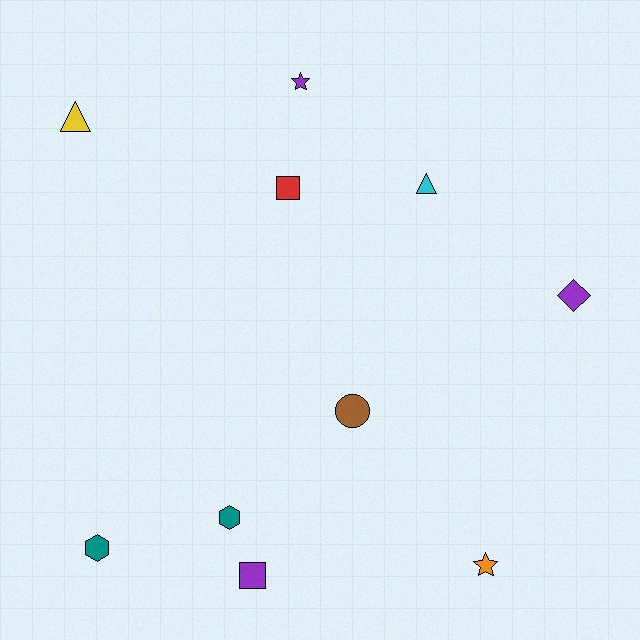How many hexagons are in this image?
There are 2 hexagons.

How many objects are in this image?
There are 10 objects.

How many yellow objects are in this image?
There is 1 yellow object.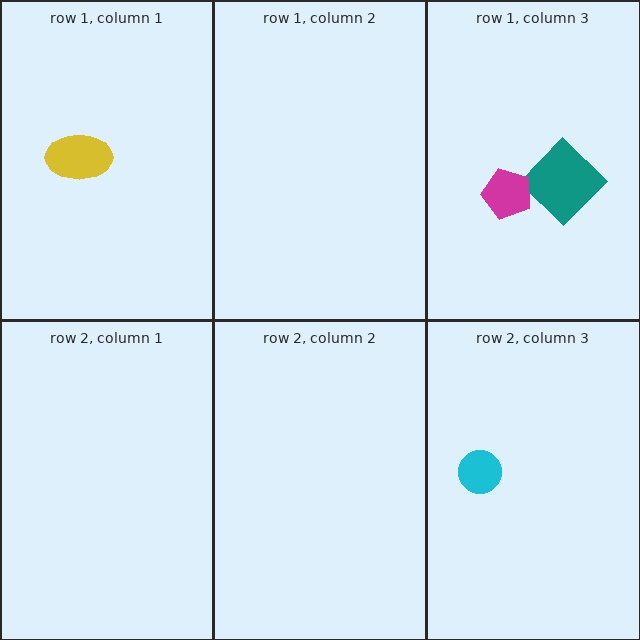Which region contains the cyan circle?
The row 2, column 3 region.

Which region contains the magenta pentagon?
The row 1, column 3 region.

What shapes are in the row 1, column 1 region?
The yellow ellipse.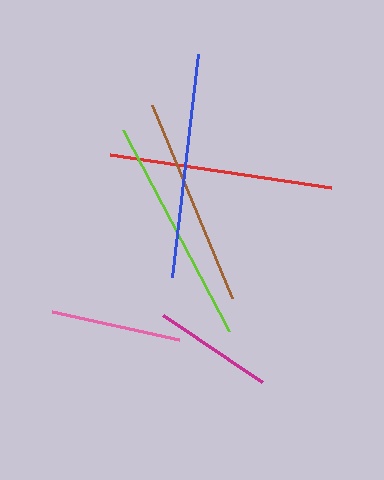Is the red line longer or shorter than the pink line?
The red line is longer than the pink line.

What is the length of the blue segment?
The blue segment is approximately 224 pixels long.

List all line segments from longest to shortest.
From longest to shortest: lime, blue, red, brown, pink, magenta.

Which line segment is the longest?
The lime line is the longest at approximately 226 pixels.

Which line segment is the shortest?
The magenta line is the shortest at approximately 119 pixels.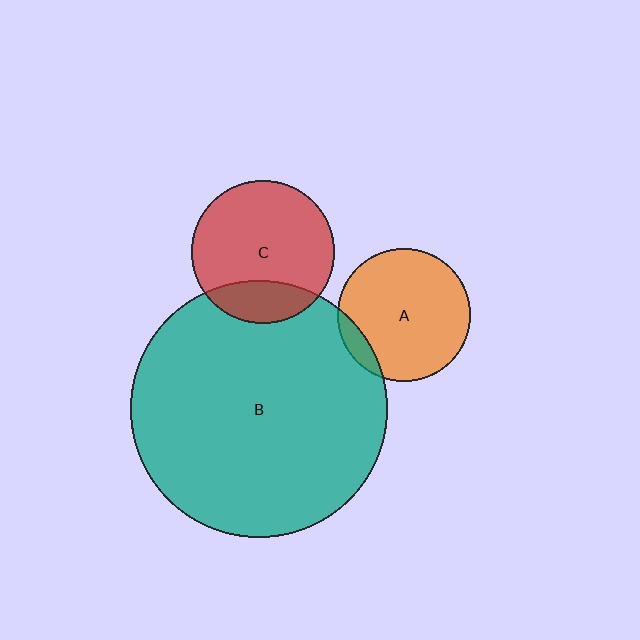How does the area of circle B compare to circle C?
Approximately 3.2 times.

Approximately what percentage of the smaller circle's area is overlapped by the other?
Approximately 20%.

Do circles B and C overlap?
Yes.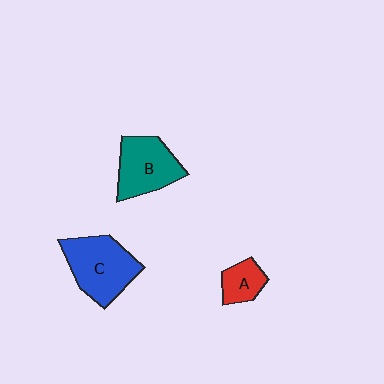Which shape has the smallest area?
Shape A (red).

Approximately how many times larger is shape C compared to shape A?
Approximately 2.3 times.